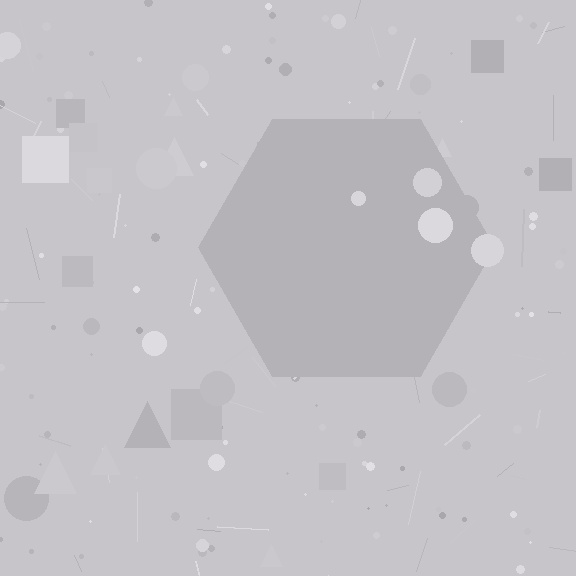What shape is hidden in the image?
A hexagon is hidden in the image.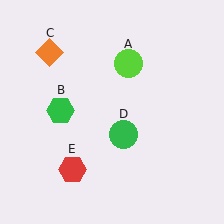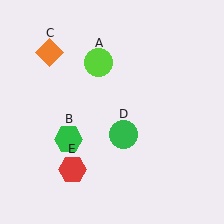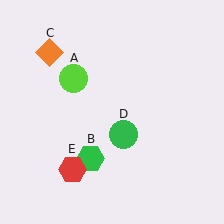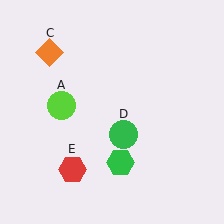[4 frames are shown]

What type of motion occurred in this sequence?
The lime circle (object A), green hexagon (object B) rotated counterclockwise around the center of the scene.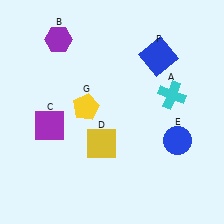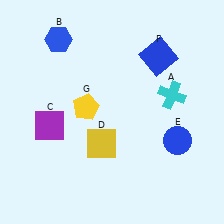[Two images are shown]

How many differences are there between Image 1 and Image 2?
There is 1 difference between the two images.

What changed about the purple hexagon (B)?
In Image 1, B is purple. In Image 2, it changed to blue.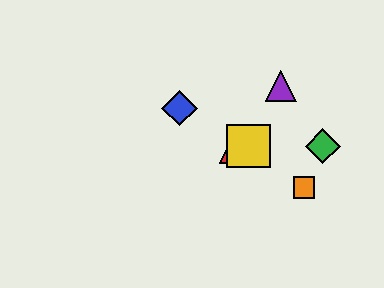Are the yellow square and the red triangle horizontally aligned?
Yes, both are at y≈146.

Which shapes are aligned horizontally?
The red triangle, the green diamond, the yellow square are aligned horizontally.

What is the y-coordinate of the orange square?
The orange square is at y≈188.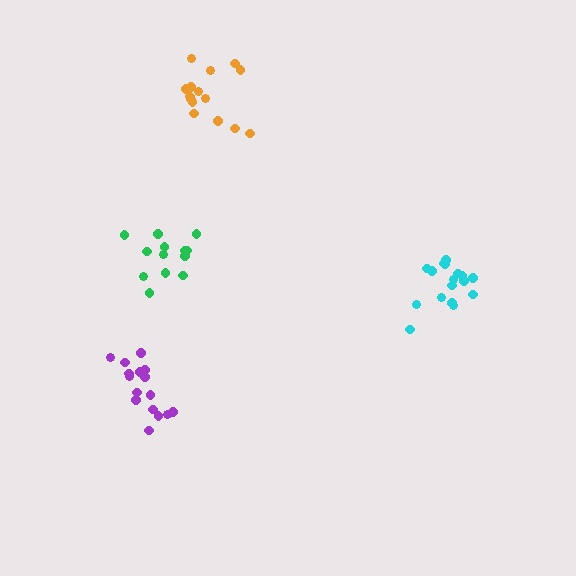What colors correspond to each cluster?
The clusters are colored: green, purple, cyan, orange.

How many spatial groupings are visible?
There are 4 spatial groupings.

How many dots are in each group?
Group 1: 13 dots, Group 2: 16 dots, Group 3: 17 dots, Group 4: 15 dots (61 total).